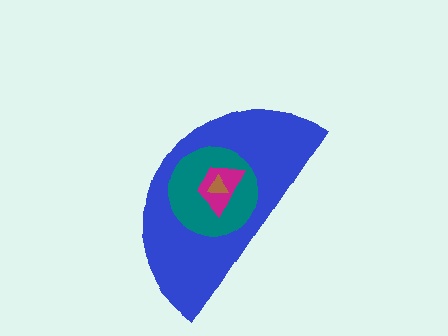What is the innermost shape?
The brown triangle.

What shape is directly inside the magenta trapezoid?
The brown triangle.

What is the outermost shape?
The blue semicircle.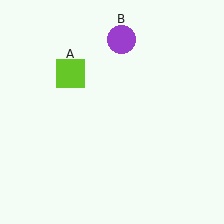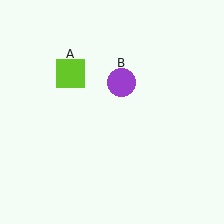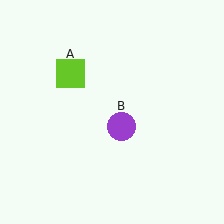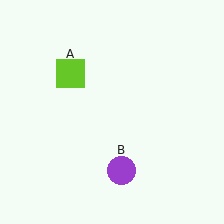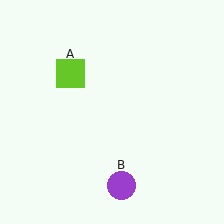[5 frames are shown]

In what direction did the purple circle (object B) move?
The purple circle (object B) moved down.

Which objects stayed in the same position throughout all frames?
Lime square (object A) remained stationary.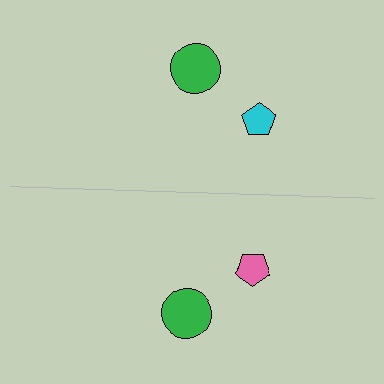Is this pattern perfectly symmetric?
No, the pattern is not perfectly symmetric. The pink pentagon on the bottom side breaks the symmetry — its mirror counterpart is cyan.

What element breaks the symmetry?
The pink pentagon on the bottom side breaks the symmetry — its mirror counterpart is cyan.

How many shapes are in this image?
There are 4 shapes in this image.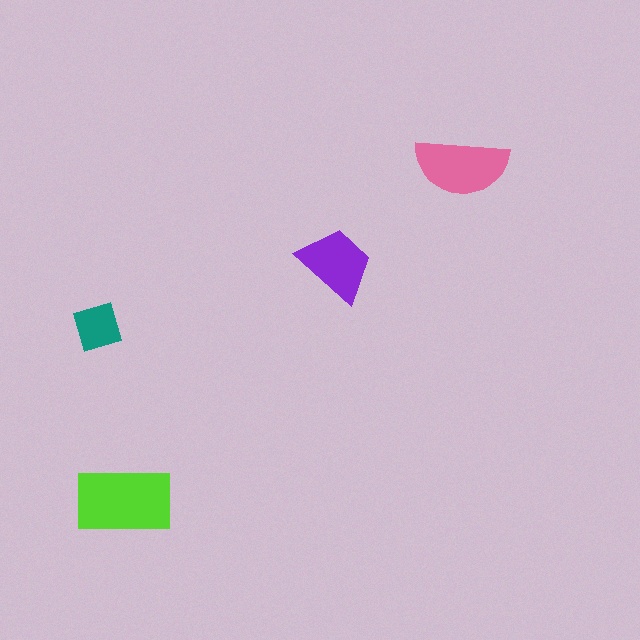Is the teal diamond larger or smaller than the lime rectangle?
Smaller.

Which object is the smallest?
The teal diamond.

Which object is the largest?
The lime rectangle.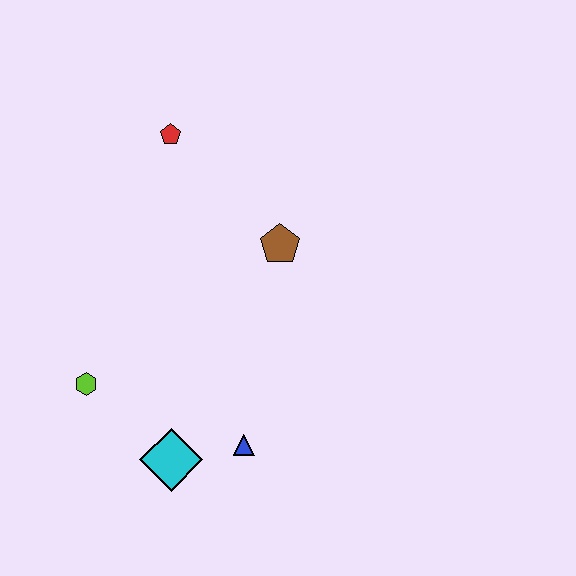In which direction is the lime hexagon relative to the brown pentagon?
The lime hexagon is to the left of the brown pentagon.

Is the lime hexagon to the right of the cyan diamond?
No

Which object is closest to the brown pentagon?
The red pentagon is closest to the brown pentagon.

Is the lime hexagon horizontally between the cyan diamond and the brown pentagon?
No